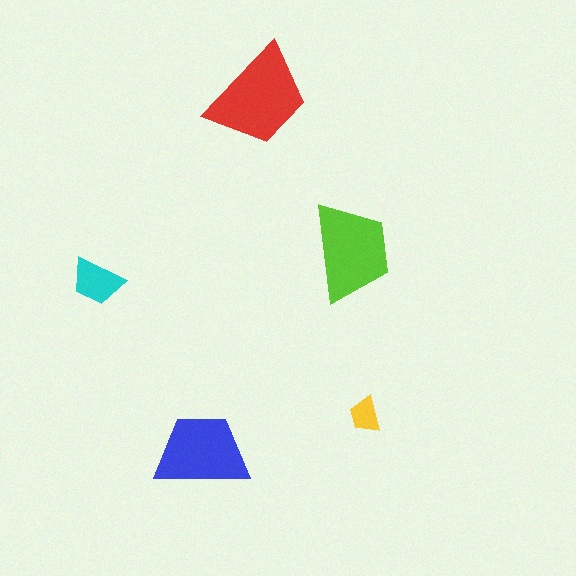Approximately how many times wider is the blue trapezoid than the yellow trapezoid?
About 2.5 times wider.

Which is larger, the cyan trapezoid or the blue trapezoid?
The blue one.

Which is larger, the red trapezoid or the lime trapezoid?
The red one.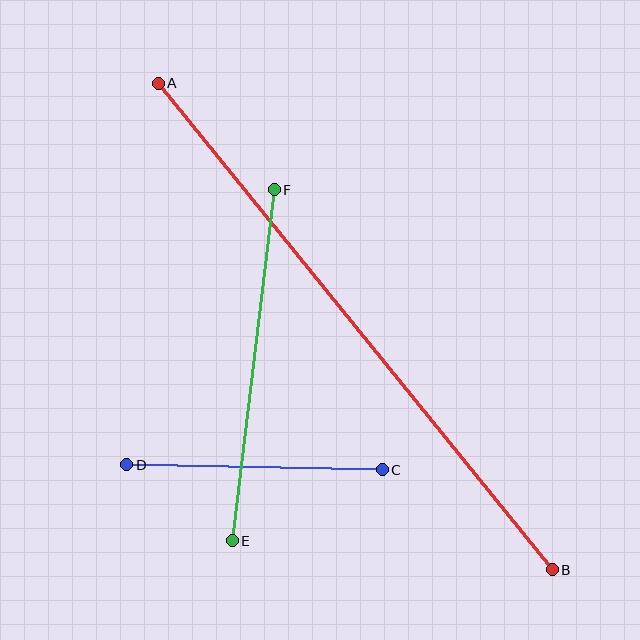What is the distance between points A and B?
The distance is approximately 626 pixels.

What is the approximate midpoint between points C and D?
The midpoint is at approximately (254, 467) pixels.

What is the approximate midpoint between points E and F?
The midpoint is at approximately (253, 365) pixels.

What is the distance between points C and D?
The distance is approximately 256 pixels.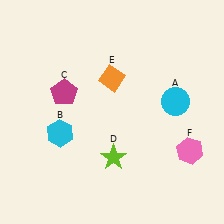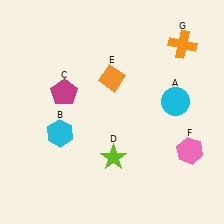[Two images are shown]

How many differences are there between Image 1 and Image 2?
There is 1 difference between the two images.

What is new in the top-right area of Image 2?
An orange cross (G) was added in the top-right area of Image 2.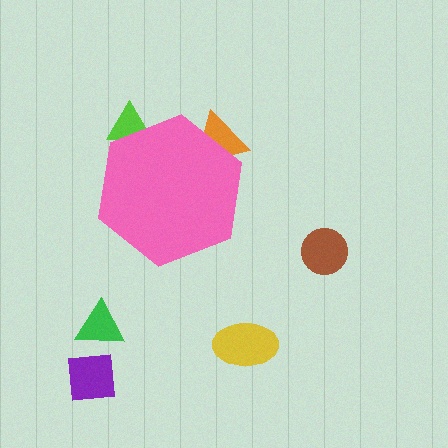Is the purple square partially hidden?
No, the purple square is fully visible.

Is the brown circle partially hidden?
No, the brown circle is fully visible.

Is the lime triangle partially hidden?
Yes, the lime triangle is partially hidden behind the pink hexagon.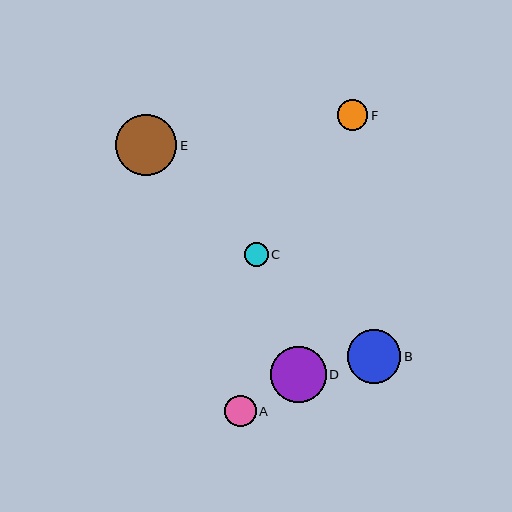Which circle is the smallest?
Circle C is the smallest with a size of approximately 24 pixels.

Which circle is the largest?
Circle E is the largest with a size of approximately 61 pixels.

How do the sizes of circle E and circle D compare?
Circle E and circle D are approximately the same size.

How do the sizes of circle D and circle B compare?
Circle D and circle B are approximately the same size.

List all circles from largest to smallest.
From largest to smallest: E, D, B, A, F, C.